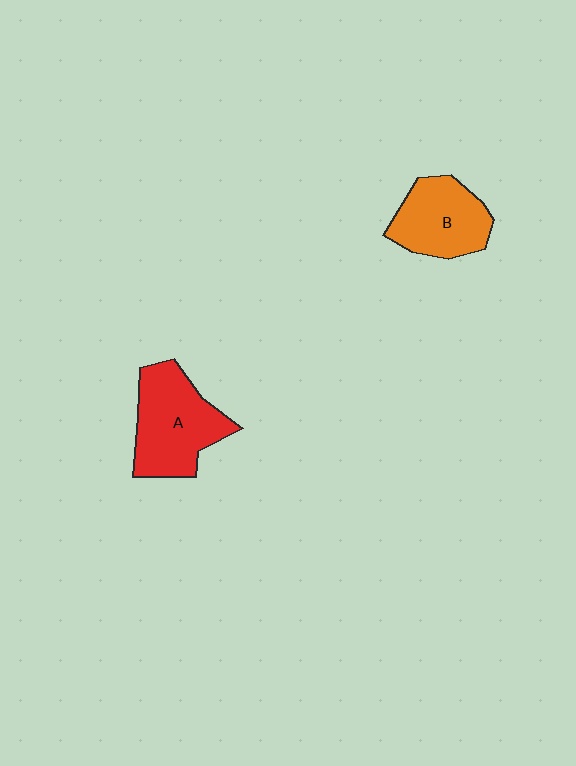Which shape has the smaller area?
Shape B (orange).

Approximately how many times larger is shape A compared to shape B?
Approximately 1.2 times.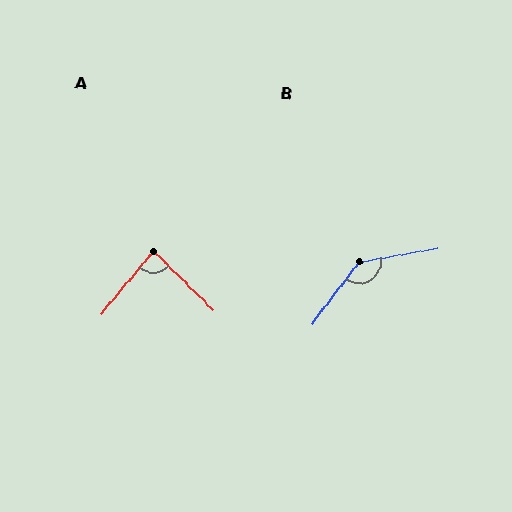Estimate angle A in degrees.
Approximately 85 degrees.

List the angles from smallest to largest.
A (85°), B (137°).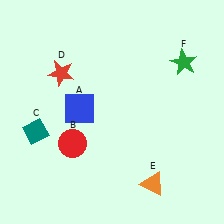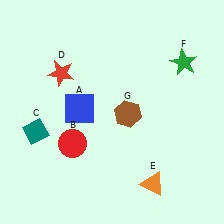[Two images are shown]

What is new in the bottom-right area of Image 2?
A brown hexagon (G) was added in the bottom-right area of Image 2.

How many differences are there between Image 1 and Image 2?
There is 1 difference between the two images.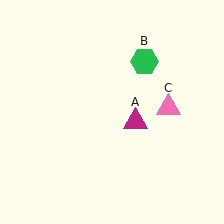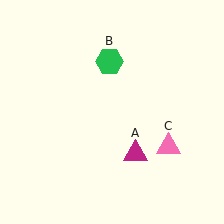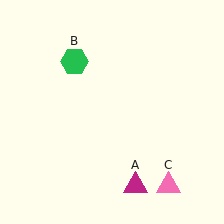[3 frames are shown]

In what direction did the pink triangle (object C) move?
The pink triangle (object C) moved down.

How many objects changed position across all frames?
3 objects changed position: magenta triangle (object A), green hexagon (object B), pink triangle (object C).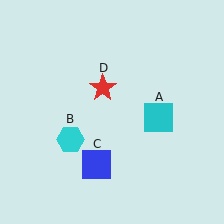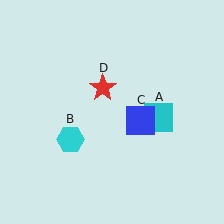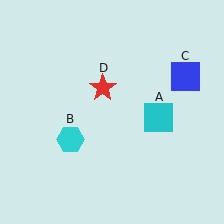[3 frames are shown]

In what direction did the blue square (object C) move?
The blue square (object C) moved up and to the right.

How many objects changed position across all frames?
1 object changed position: blue square (object C).